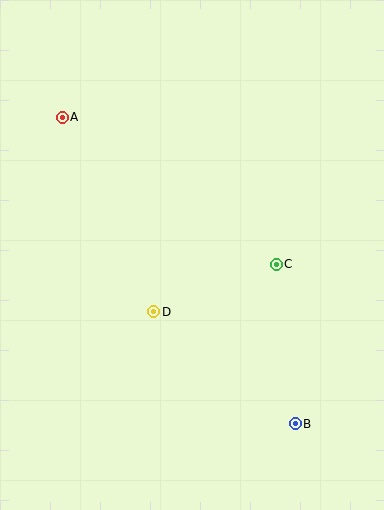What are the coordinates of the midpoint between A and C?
The midpoint between A and C is at (169, 191).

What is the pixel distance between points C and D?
The distance between C and D is 132 pixels.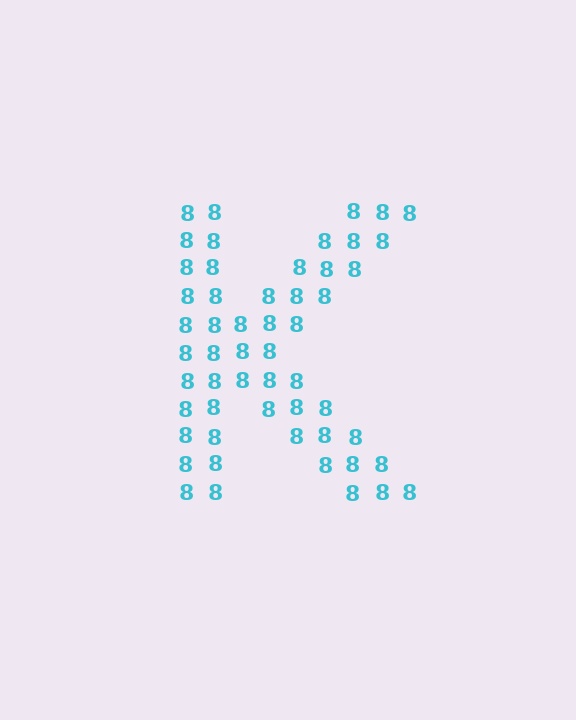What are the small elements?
The small elements are digit 8's.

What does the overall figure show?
The overall figure shows the letter K.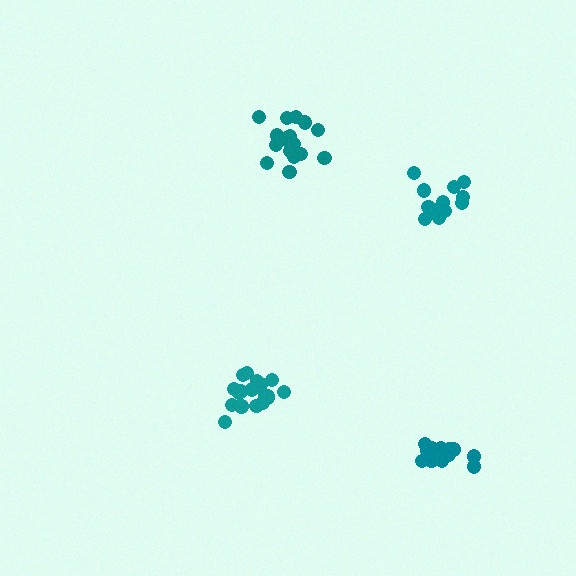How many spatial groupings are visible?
There are 4 spatial groupings.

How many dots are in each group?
Group 1: 19 dots, Group 2: 17 dots, Group 3: 14 dots, Group 4: 17 dots (67 total).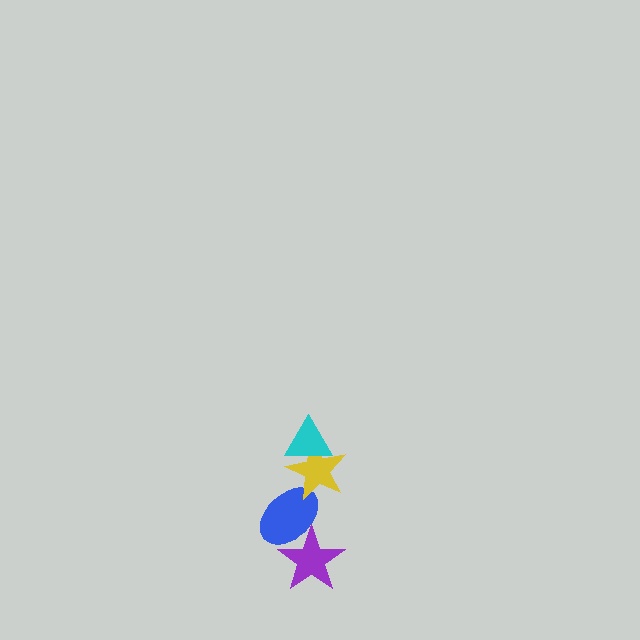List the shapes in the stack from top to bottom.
From top to bottom: the cyan triangle, the yellow star, the blue ellipse, the purple star.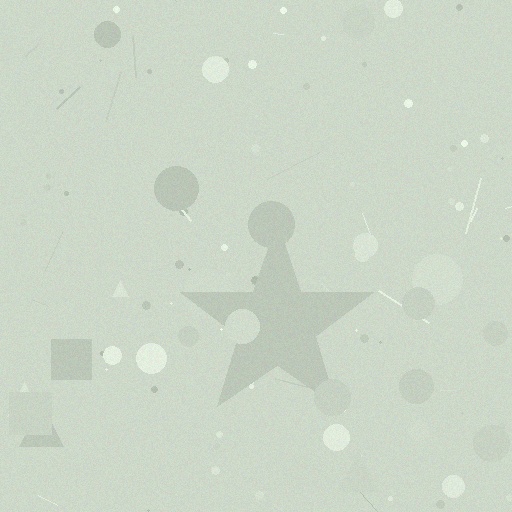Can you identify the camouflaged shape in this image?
The camouflaged shape is a star.